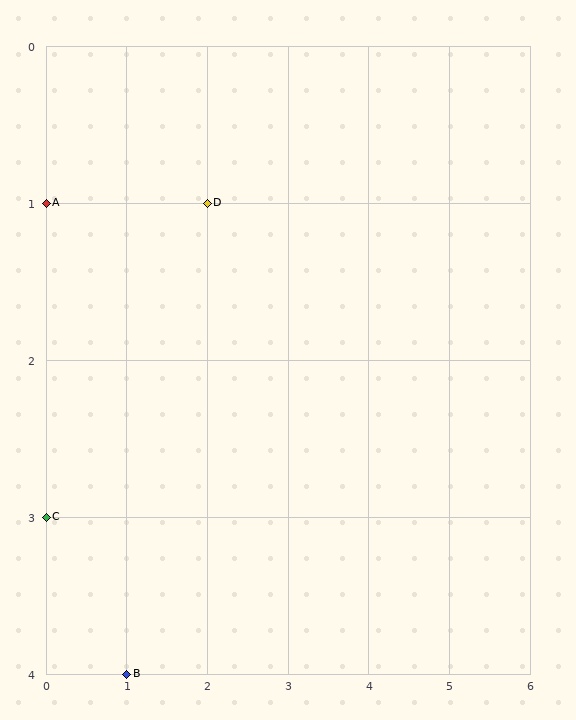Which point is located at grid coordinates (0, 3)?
Point C is at (0, 3).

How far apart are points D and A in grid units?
Points D and A are 2 columns apart.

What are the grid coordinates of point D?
Point D is at grid coordinates (2, 1).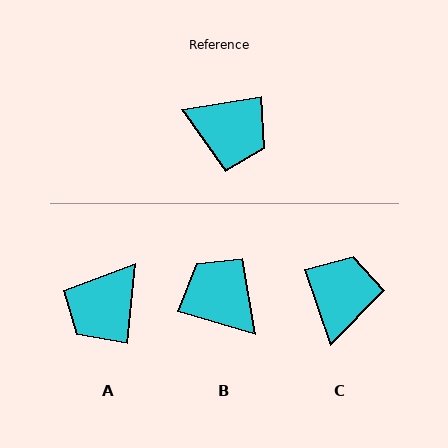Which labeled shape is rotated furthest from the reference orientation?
B, about 155 degrees away.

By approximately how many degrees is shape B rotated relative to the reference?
Approximately 155 degrees counter-clockwise.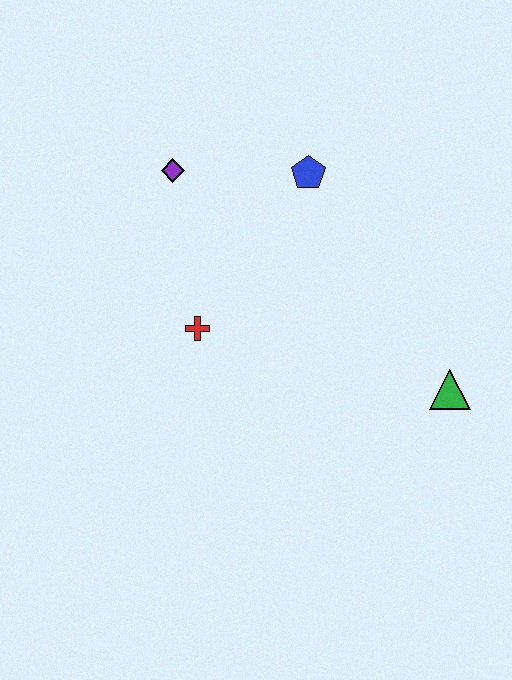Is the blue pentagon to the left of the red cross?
No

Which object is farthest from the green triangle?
The purple diamond is farthest from the green triangle.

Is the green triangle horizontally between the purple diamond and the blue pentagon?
No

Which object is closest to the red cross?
The purple diamond is closest to the red cross.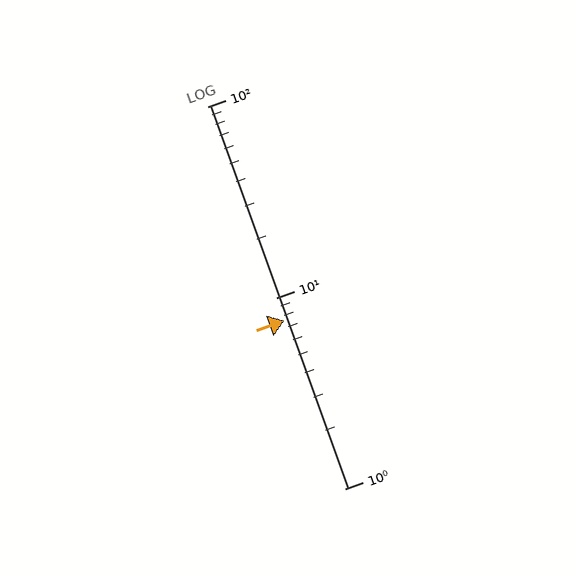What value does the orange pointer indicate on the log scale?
The pointer indicates approximately 7.6.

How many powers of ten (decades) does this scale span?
The scale spans 2 decades, from 1 to 100.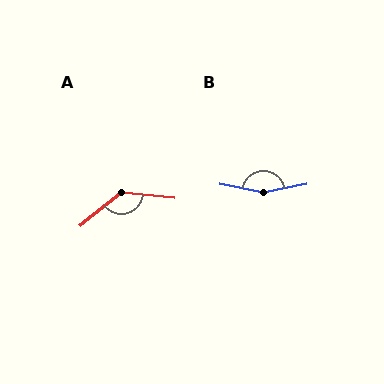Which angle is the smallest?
A, at approximately 135 degrees.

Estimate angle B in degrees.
Approximately 158 degrees.